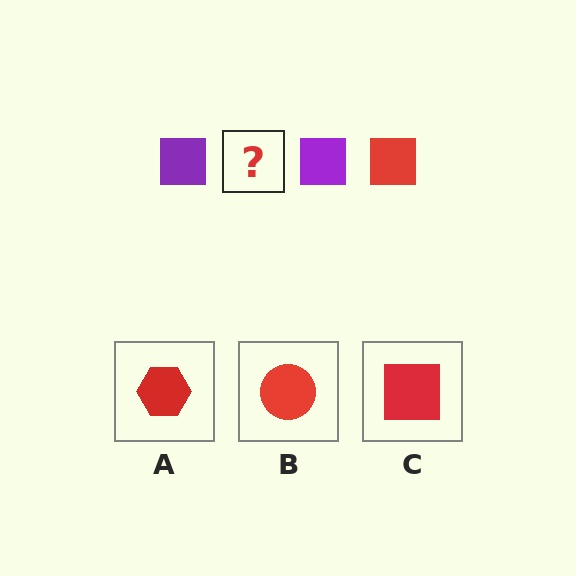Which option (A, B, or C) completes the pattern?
C.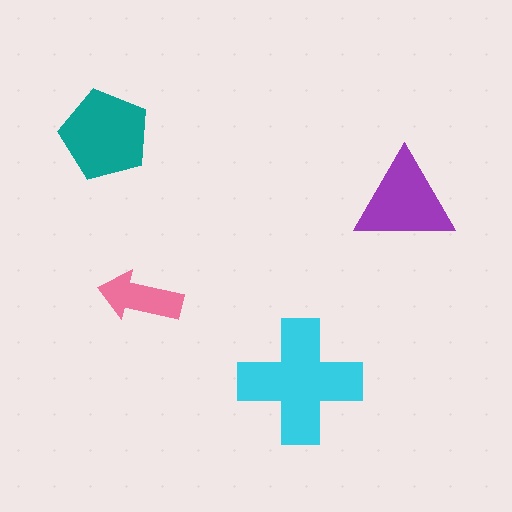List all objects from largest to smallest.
The cyan cross, the teal pentagon, the purple triangle, the pink arrow.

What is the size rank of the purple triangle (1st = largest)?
3rd.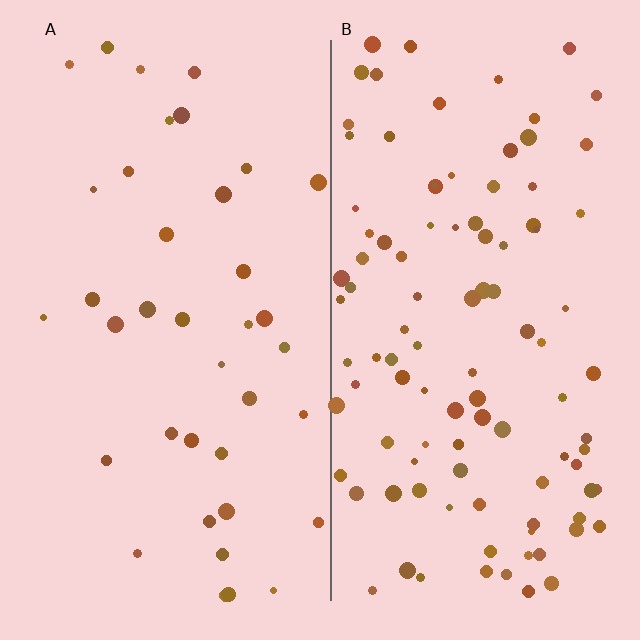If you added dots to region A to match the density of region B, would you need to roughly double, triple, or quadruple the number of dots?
Approximately triple.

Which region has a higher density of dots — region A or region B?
B (the right).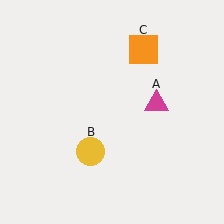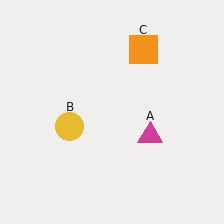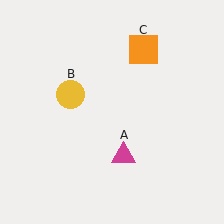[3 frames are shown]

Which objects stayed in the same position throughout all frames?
Orange square (object C) remained stationary.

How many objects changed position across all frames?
2 objects changed position: magenta triangle (object A), yellow circle (object B).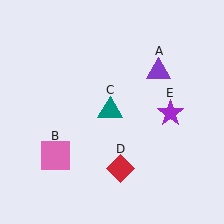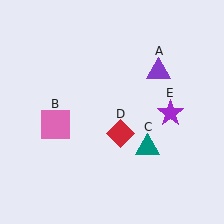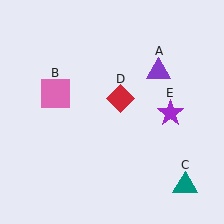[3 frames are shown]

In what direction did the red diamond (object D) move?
The red diamond (object D) moved up.